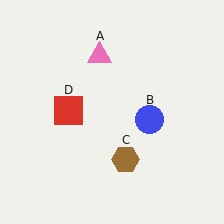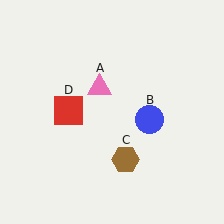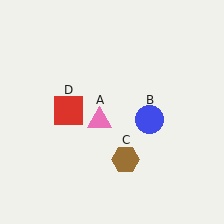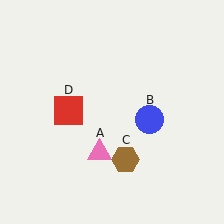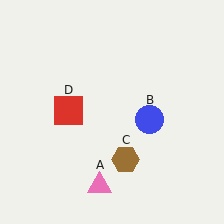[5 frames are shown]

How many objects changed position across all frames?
1 object changed position: pink triangle (object A).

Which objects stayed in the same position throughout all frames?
Blue circle (object B) and brown hexagon (object C) and red square (object D) remained stationary.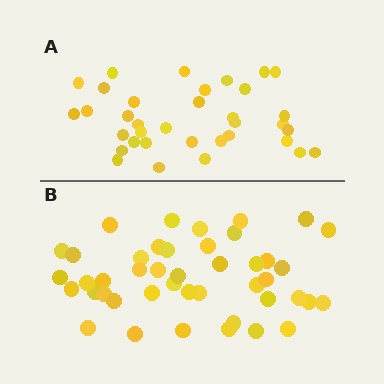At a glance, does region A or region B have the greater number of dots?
Region B (the bottom region) has more dots.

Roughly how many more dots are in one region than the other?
Region B has roughly 8 or so more dots than region A.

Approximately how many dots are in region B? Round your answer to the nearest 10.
About 40 dots. (The exact count is 44, which rounds to 40.)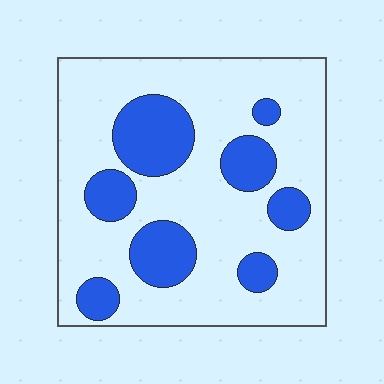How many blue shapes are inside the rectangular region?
8.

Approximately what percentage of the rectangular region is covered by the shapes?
Approximately 25%.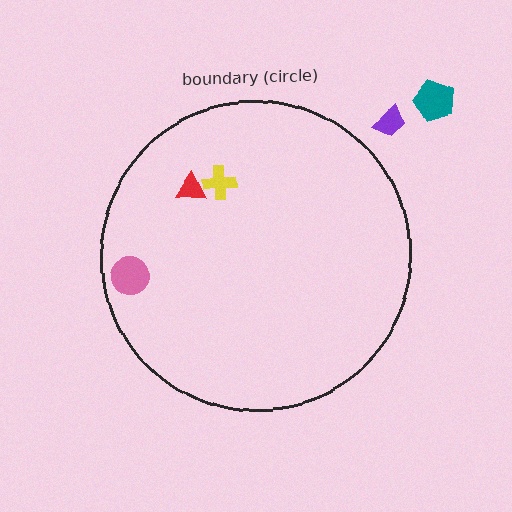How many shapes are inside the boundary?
3 inside, 2 outside.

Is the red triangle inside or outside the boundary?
Inside.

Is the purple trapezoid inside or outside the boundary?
Outside.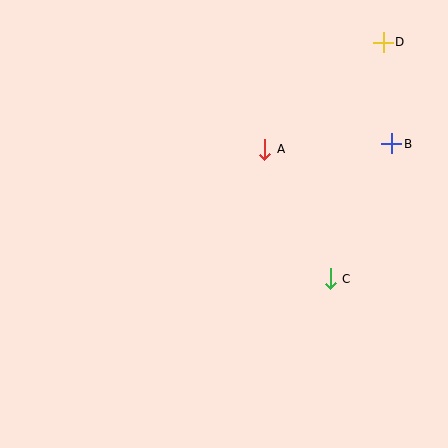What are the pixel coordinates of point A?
Point A is at (265, 149).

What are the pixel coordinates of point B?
Point B is at (392, 144).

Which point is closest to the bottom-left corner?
Point C is closest to the bottom-left corner.